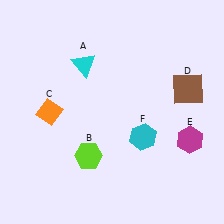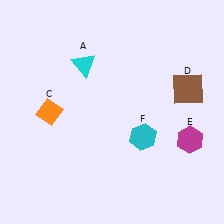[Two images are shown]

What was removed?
The lime hexagon (B) was removed in Image 2.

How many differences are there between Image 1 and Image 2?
There is 1 difference between the two images.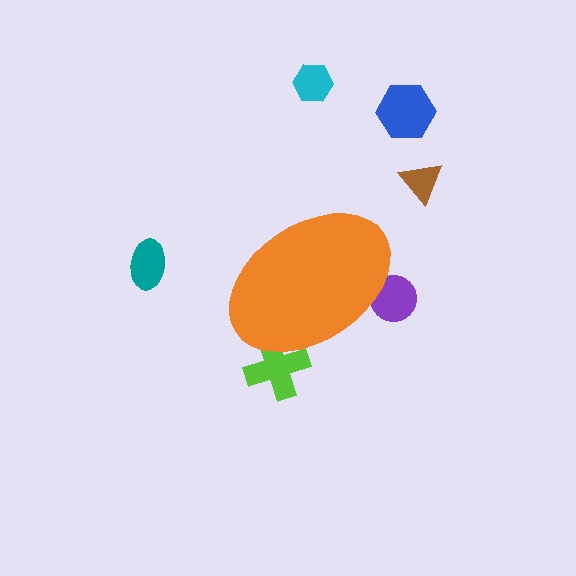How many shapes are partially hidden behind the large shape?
2 shapes are partially hidden.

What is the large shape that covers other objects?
An orange ellipse.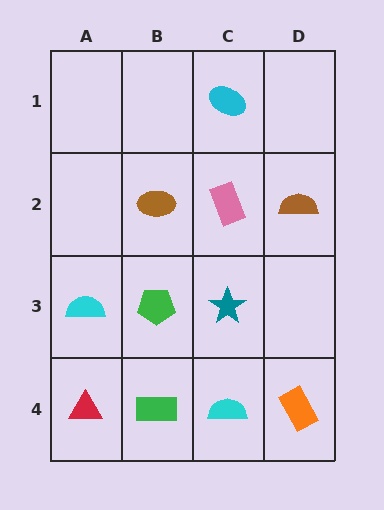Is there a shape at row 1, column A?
No, that cell is empty.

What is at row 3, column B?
A green pentagon.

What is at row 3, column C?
A teal star.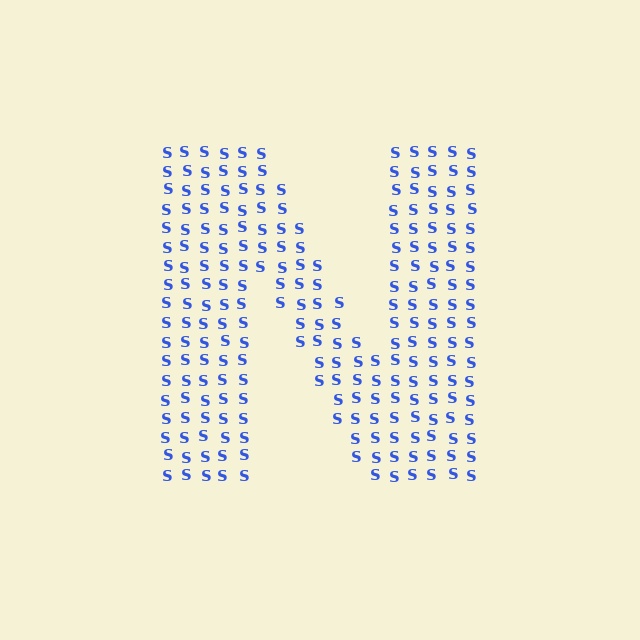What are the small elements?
The small elements are letter S's.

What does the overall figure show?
The overall figure shows the letter N.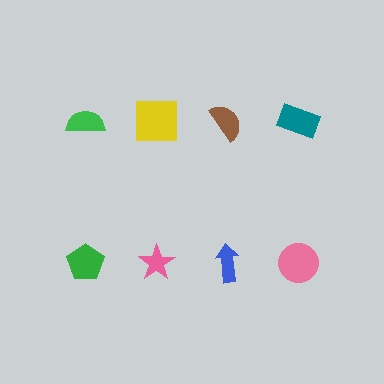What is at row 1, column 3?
A brown semicircle.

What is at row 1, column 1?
A green semicircle.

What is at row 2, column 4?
A pink circle.